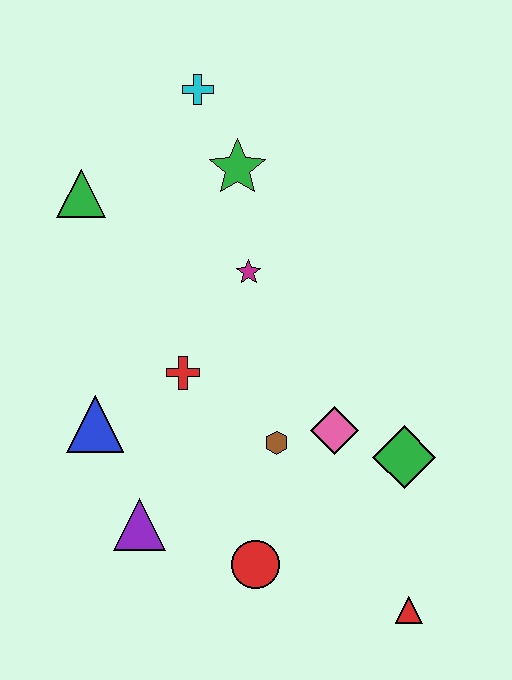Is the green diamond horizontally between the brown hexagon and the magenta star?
No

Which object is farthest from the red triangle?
The cyan cross is farthest from the red triangle.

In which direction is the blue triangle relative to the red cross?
The blue triangle is to the left of the red cross.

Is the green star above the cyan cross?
No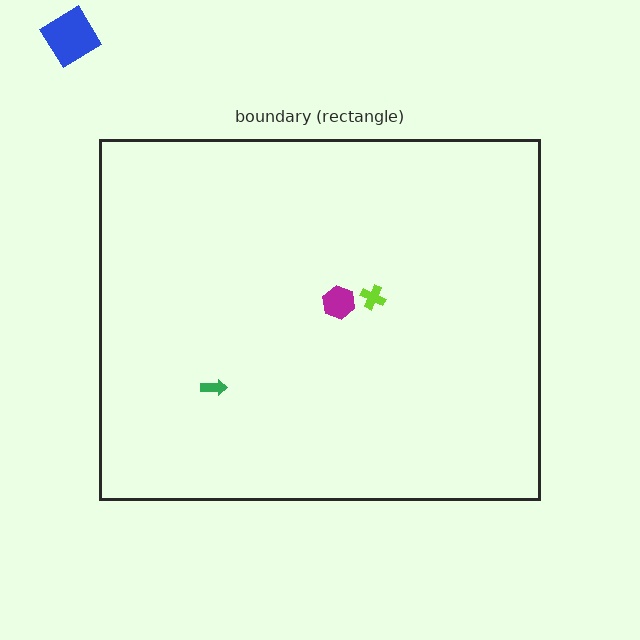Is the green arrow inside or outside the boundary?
Inside.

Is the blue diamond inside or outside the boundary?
Outside.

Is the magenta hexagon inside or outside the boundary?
Inside.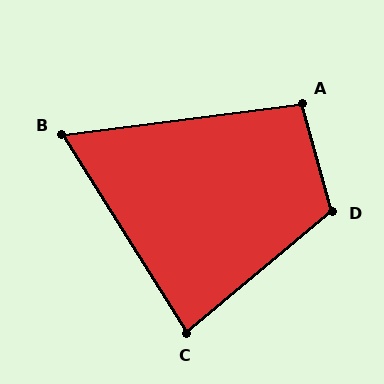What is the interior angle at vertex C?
Approximately 82 degrees (acute).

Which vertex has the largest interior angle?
D, at approximately 114 degrees.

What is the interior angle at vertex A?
Approximately 98 degrees (obtuse).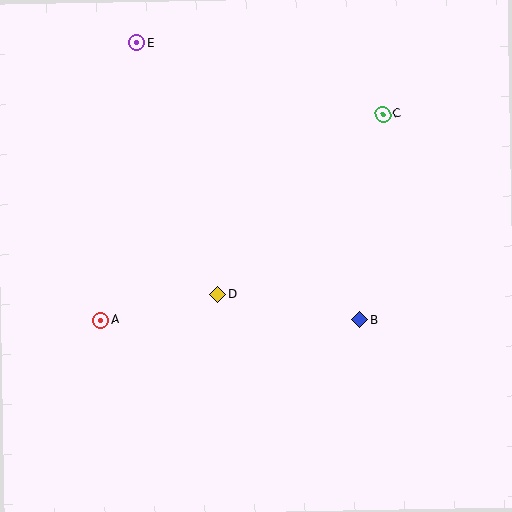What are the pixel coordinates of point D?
Point D is at (217, 295).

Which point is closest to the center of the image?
Point D at (217, 295) is closest to the center.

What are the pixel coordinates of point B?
Point B is at (360, 320).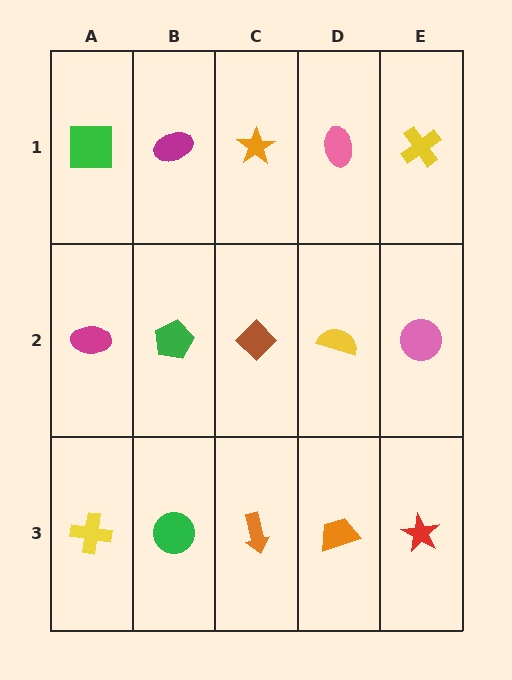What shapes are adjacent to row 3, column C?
A brown diamond (row 2, column C), a green circle (row 3, column B), an orange trapezoid (row 3, column D).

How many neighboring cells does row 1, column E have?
2.